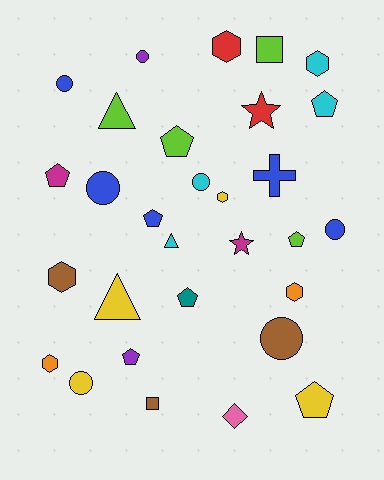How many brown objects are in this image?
There are 3 brown objects.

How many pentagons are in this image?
There are 8 pentagons.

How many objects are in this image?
There are 30 objects.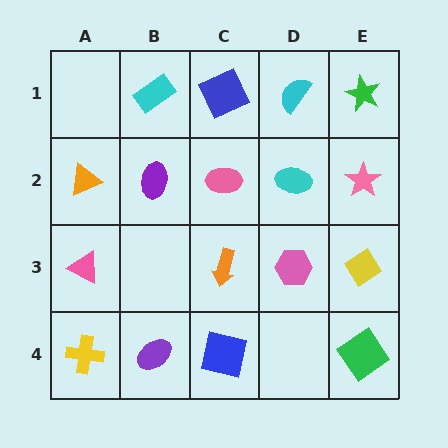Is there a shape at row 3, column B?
No, that cell is empty.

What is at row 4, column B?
A purple ellipse.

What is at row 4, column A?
A yellow cross.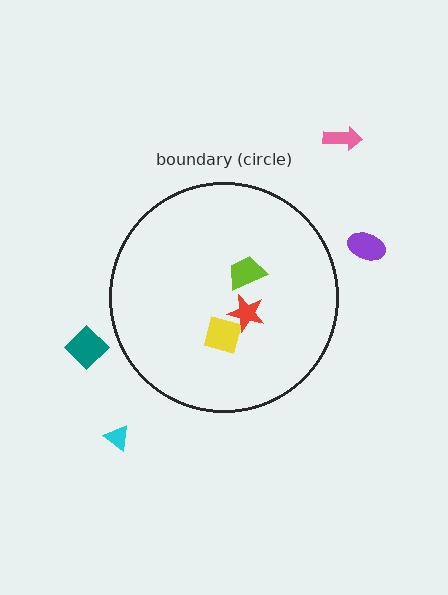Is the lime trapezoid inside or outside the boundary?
Inside.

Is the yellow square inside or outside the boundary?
Inside.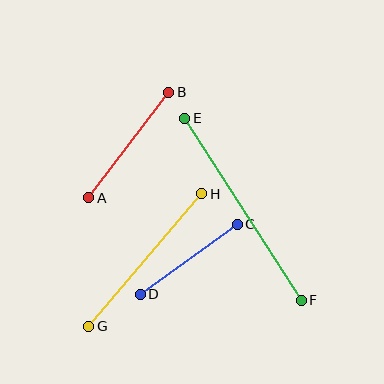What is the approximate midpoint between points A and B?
The midpoint is at approximately (129, 145) pixels.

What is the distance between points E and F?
The distance is approximately 216 pixels.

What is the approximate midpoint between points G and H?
The midpoint is at approximately (145, 260) pixels.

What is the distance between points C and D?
The distance is approximately 120 pixels.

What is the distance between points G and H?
The distance is approximately 174 pixels.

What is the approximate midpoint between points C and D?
The midpoint is at approximately (189, 259) pixels.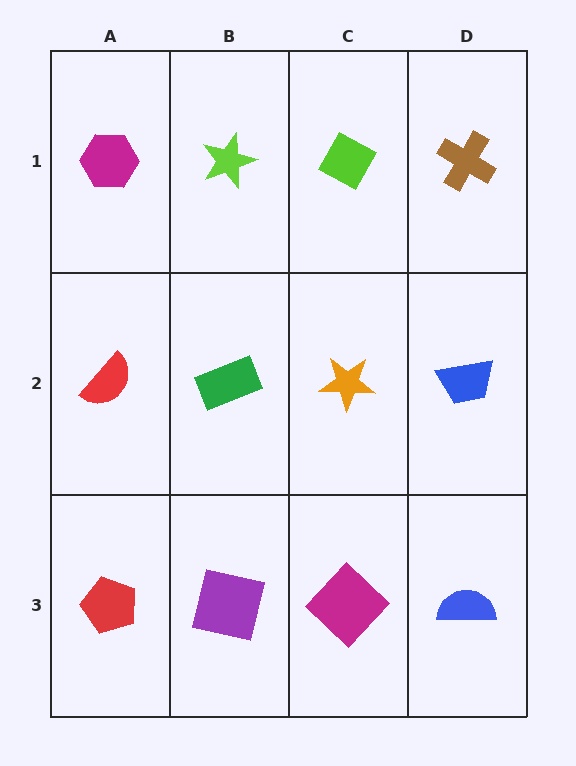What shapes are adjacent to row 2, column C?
A lime diamond (row 1, column C), a magenta diamond (row 3, column C), a green rectangle (row 2, column B), a blue trapezoid (row 2, column D).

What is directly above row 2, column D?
A brown cross.